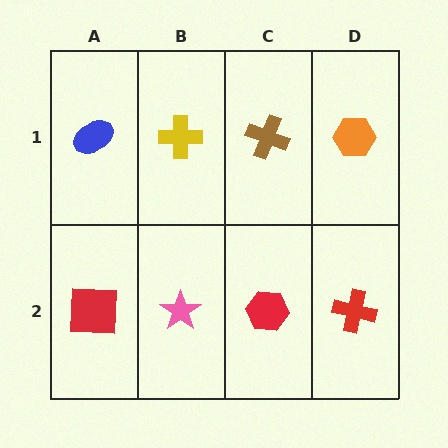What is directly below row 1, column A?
A red square.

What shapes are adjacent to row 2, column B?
A yellow cross (row 1, column B), a red square (row 2, column A), a red hexagon (row 2, column C).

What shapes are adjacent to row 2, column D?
An orange hexagon (row 1, column D), a red hexagon (row 2, column C).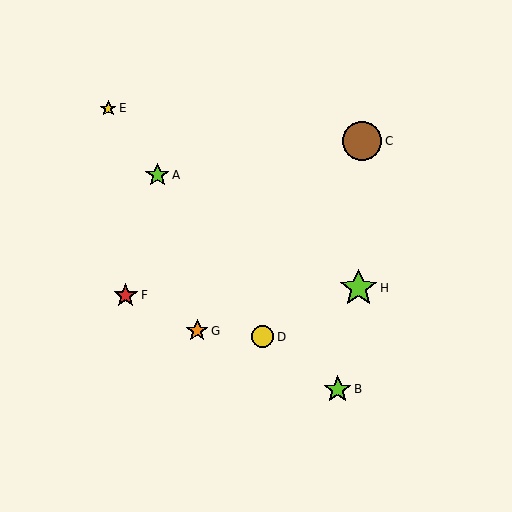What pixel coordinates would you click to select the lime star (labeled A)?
Click at (157, 175) to select the lime star A.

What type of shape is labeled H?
Shape H is a lime star.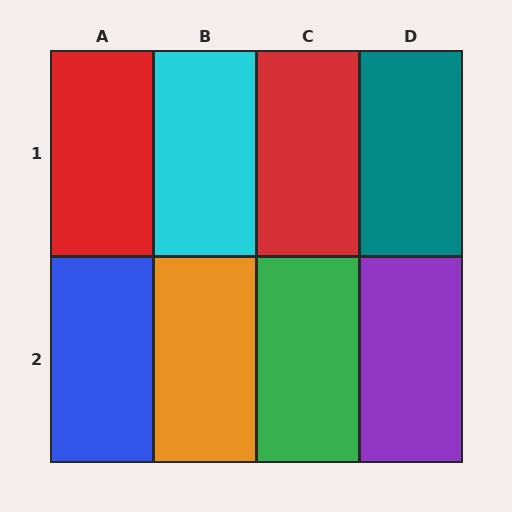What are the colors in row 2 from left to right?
Blue, orange, green, purple.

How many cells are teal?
1 cell is teal.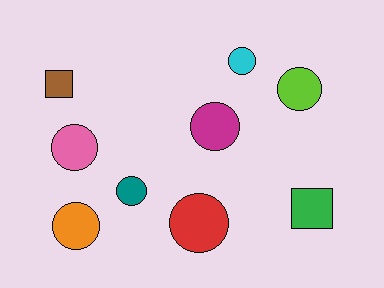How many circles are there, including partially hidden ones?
There are 7 circles.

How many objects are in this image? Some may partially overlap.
There are 9 objects.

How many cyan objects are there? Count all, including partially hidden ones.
There is 1 cyan object.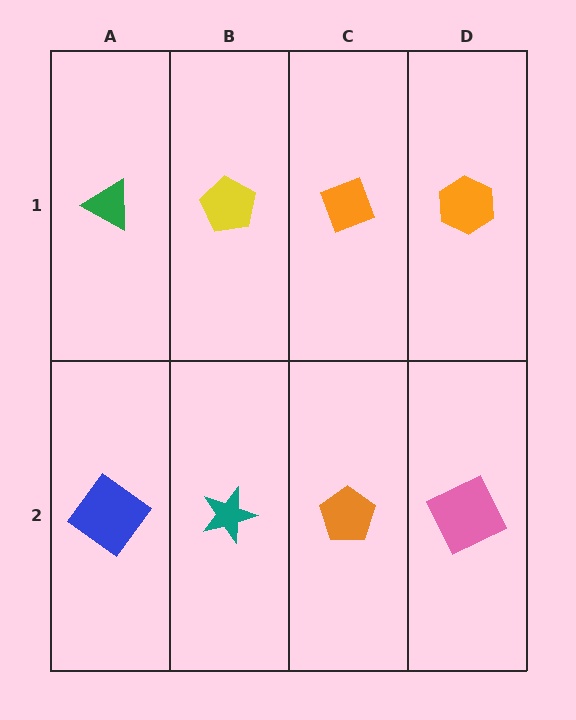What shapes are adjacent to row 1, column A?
A blue diamond (row 2, column A), a yellow pentagon (row 1, column B).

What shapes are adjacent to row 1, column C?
An orange pentagon (row 2, column C), a yellow pentagon (row 1, column B), an orange hexagon (row 1, column D).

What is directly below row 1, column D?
A pink square.